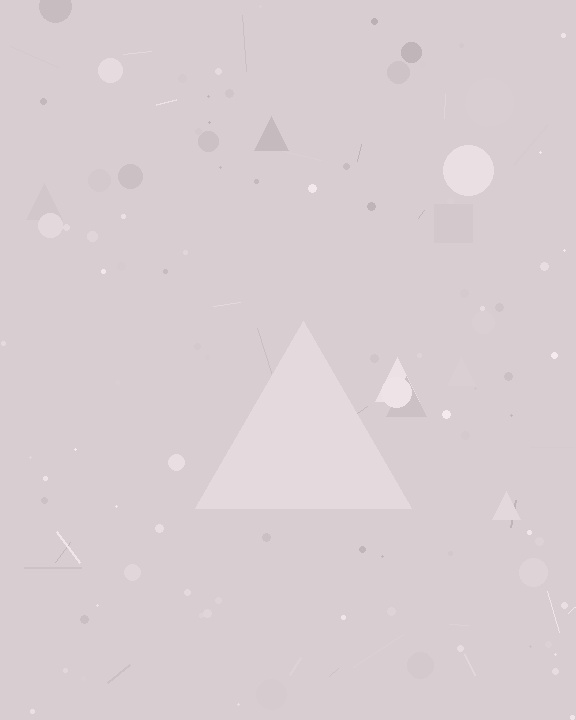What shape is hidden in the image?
A triangle is hidden in the image.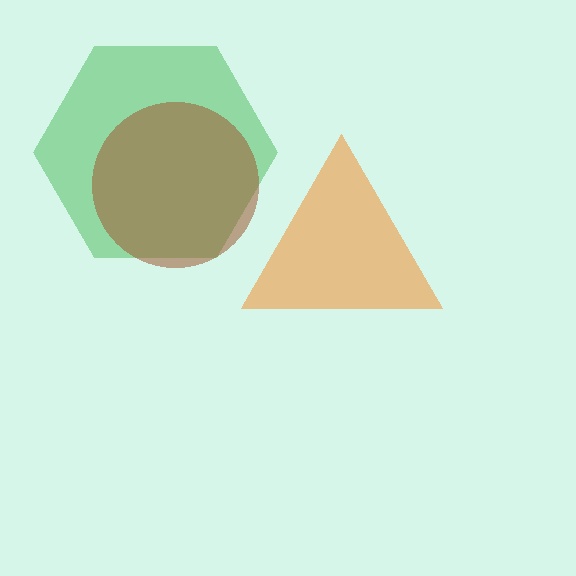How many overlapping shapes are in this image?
There are 3 overlapping shapes in the image.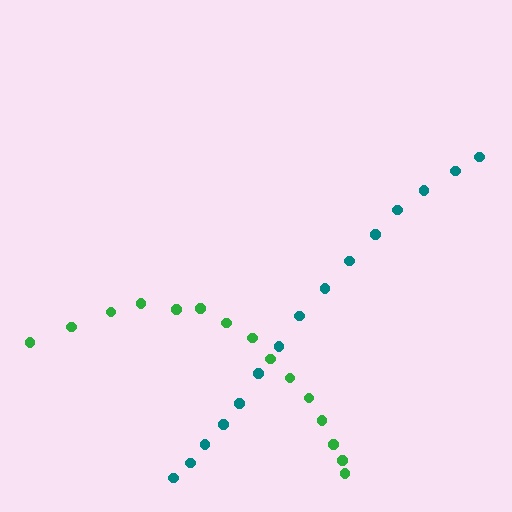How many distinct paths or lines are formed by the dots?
There are 2 distinct paths.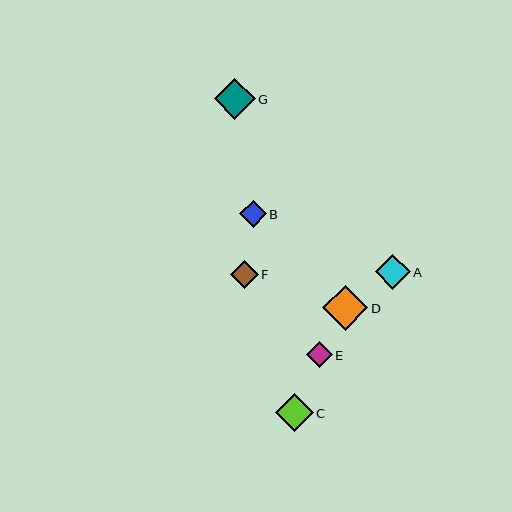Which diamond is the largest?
Diamond D is the largest with a size of approximately 45 pixels.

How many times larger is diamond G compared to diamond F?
Diamond G is approximately 1.5 times the size of diamond F.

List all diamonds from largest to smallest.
From largest to smallest: D, G, C, A, F, B, E.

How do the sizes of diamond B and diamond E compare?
Diamond B and diamond E are approximately the same size.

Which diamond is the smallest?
Diamond E is the smallest with a size of approximately 26 pixels.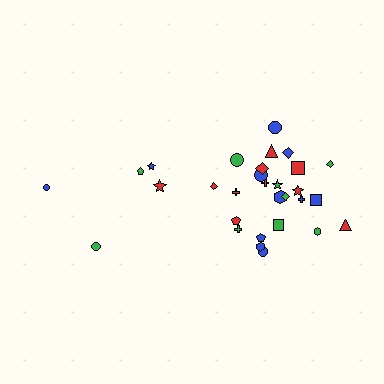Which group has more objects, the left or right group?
The right group.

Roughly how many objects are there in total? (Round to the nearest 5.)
Roughly 30 objects in total.